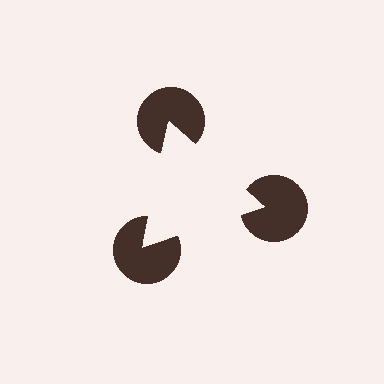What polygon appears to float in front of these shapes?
An illusory triangle — its edges are inferred from the aligned wedge cuts in the pac-man discs, not physically drawn.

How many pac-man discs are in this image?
There are 3 — one at each vertex of the illusory triangle.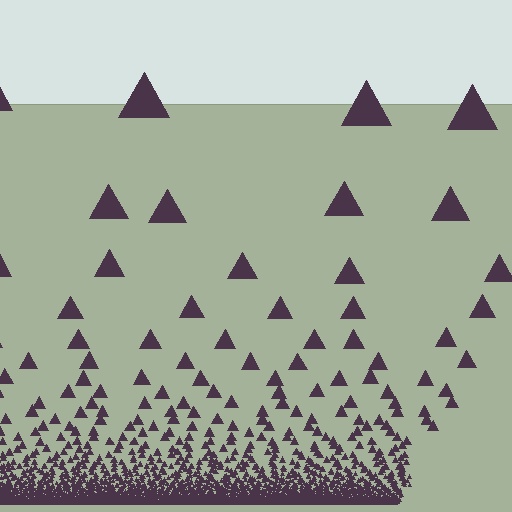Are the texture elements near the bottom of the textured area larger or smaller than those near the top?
Smaller. The gradient is inverted — elements near the bottom are smaller and denser.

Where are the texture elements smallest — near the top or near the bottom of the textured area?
Near the bottom.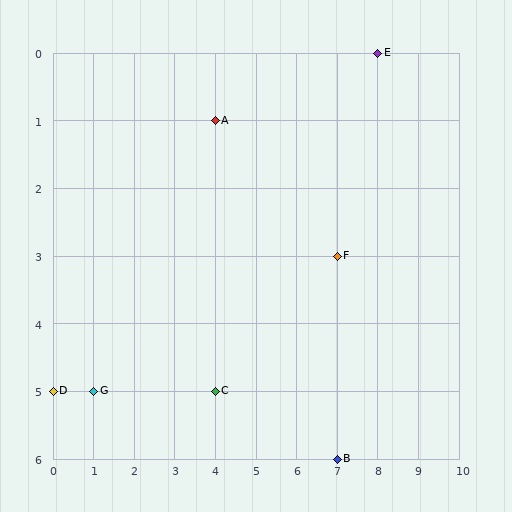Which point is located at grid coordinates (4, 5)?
Point C is at (4, 5).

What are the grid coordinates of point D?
Point D is at grid coordinates (0, 5).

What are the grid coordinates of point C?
Point C is at grid coordinates (4, 5).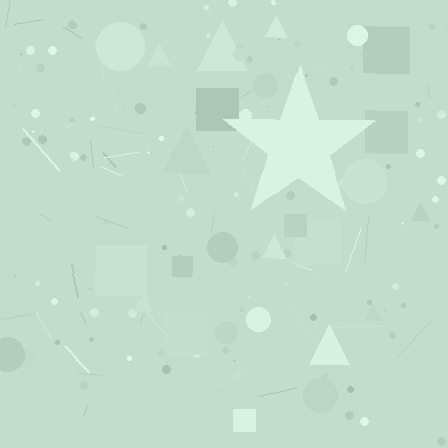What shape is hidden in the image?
A star is hidden in the image.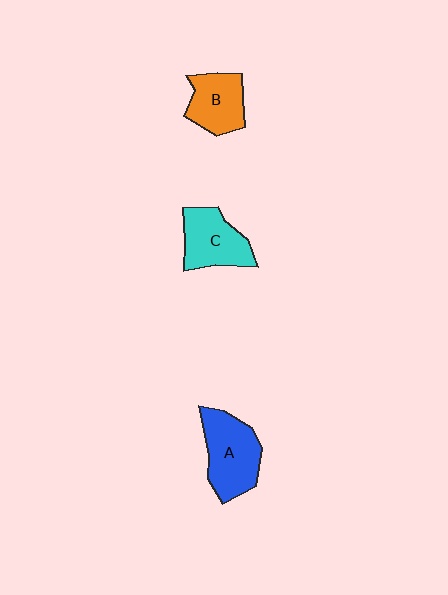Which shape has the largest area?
Shape A (blue).